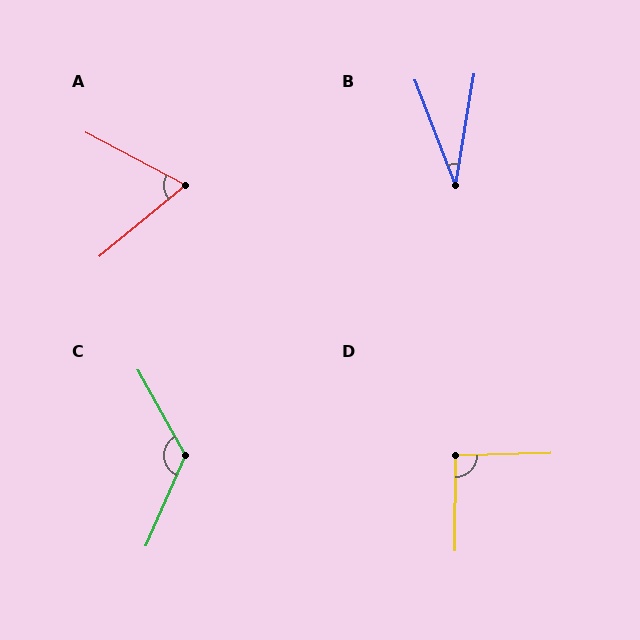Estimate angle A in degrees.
Approximately 67 degrees.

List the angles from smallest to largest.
B (30°), A (67°), D (92°), C (127°).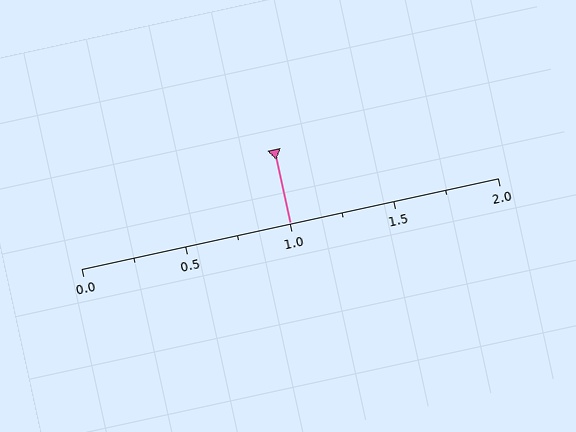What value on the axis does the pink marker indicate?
The marker indicates approximately 1.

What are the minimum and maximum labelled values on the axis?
The axis runs from 0.0 to 2.0.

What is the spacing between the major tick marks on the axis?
The major ticks are spaced 0.5 apart.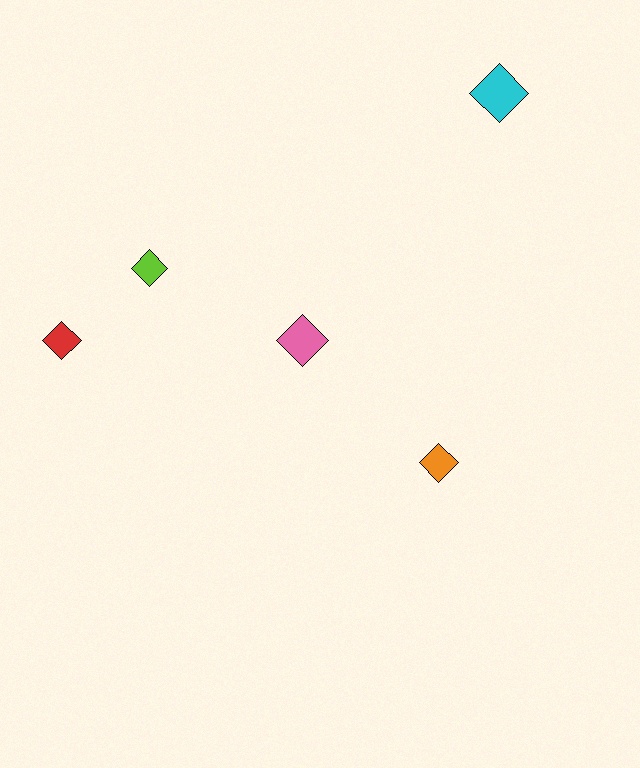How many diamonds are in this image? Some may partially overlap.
There are 5 diamonds.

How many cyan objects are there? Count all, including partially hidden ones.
There is 1 cyan object.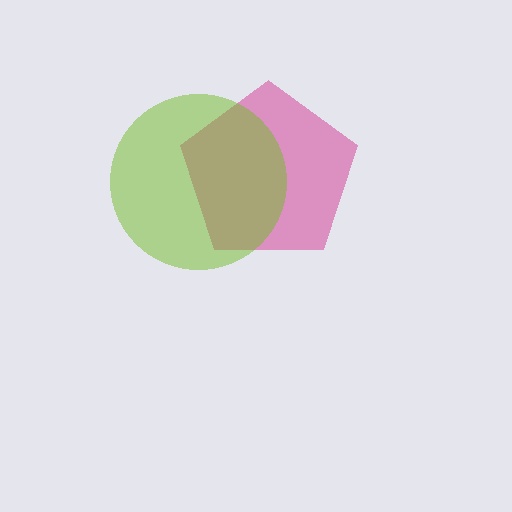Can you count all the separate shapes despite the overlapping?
Yes, there are 2 separate shapes.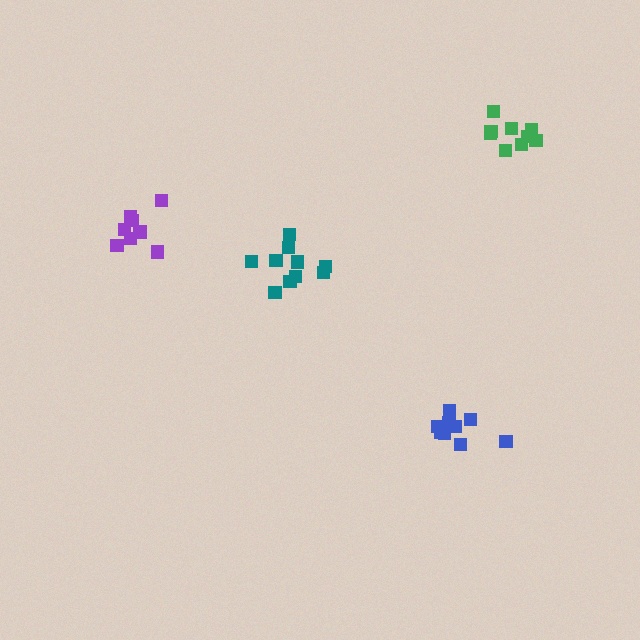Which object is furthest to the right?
The green cluster is rightmost.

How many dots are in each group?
Group 1: 10 dots, Group 2: 9 dots, Group 3: 9 dots, Group 4: 10 dots (38 total).